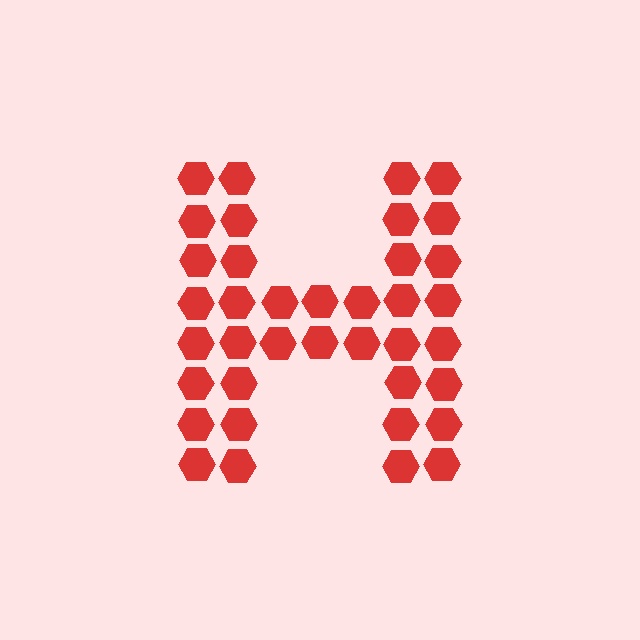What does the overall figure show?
The overall figure shows the letter H.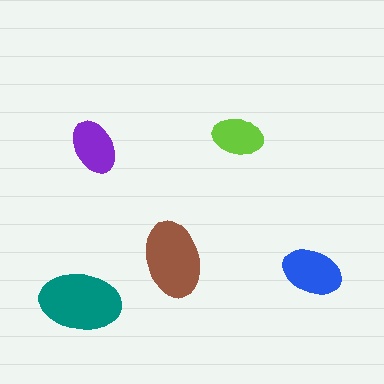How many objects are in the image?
There are 5 objects in the image.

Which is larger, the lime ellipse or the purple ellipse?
The purple one.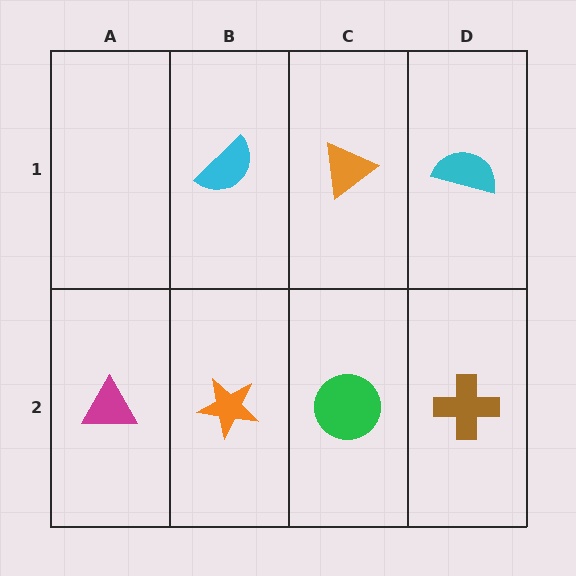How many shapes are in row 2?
4 shapes.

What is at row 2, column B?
An orange star.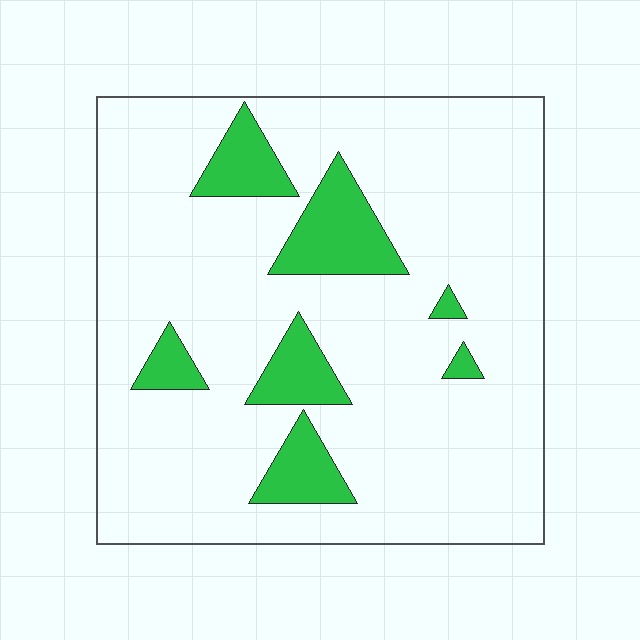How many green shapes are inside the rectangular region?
7.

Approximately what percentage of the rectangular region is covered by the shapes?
Approximately 15%.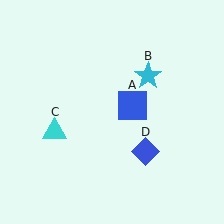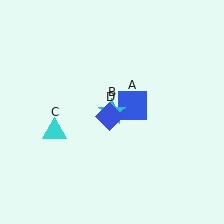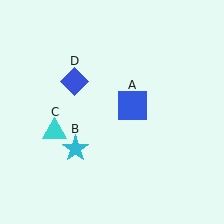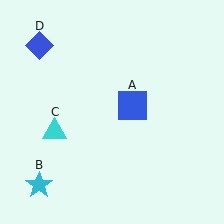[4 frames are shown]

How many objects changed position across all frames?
2 objects changed position: cyan star (object B), blue diamond (object D).